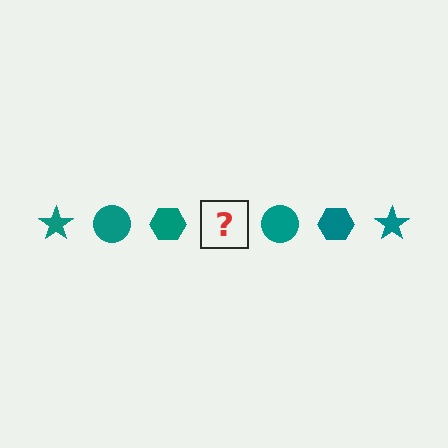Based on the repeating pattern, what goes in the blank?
The blank should be a teal star.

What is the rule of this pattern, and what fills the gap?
The rule is that the pattern cycles through star, circle, hexagon shapes in teal. The gap should be filled with a teal star.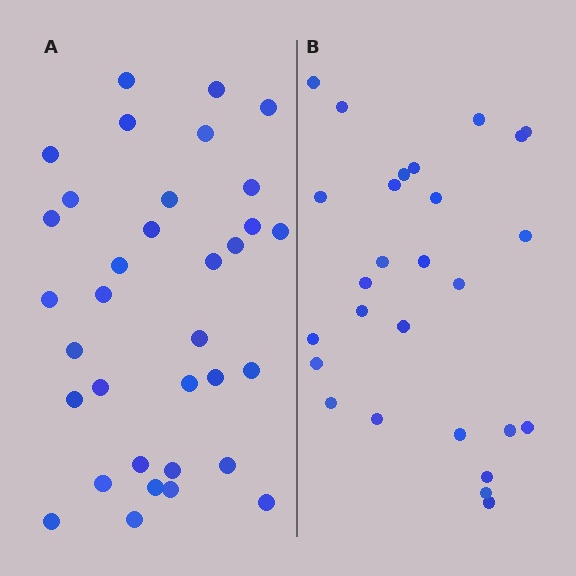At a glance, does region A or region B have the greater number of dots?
Region A (the left region) has more dots.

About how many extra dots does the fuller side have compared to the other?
Region A has roughly 8 or so more dots than region B.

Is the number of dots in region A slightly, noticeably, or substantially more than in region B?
Region A has noticeably more, but not dramatically so. The ratio is roughly 1.3 to 1.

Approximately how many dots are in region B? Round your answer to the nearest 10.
About 30 dots. (The exact count is 27, which rounds to 30.)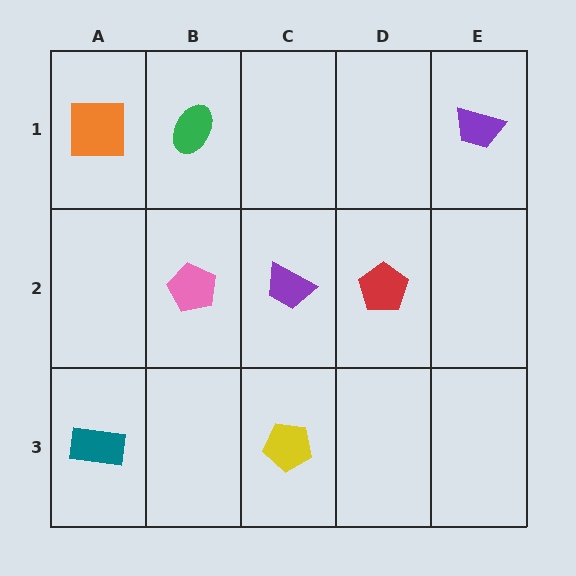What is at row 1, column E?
A purple trapezoid.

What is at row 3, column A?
A teal rectangle.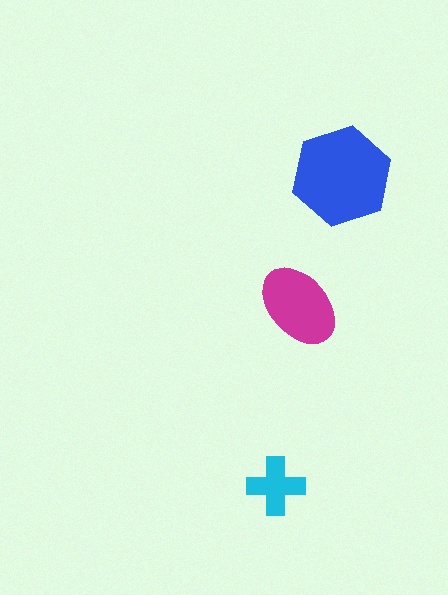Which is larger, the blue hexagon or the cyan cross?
The blue hexagon.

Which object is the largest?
The blue hexagon.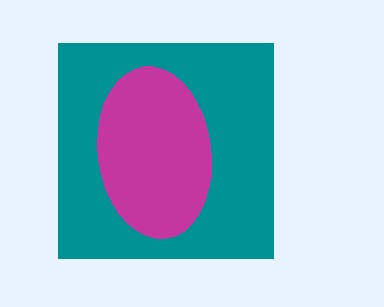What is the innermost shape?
The magenta ellipse.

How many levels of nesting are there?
2.